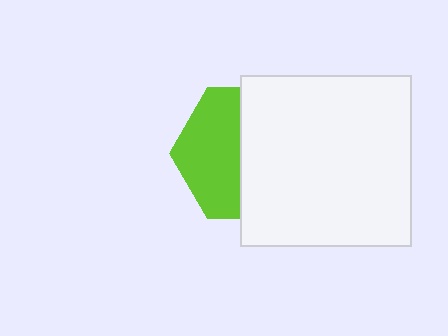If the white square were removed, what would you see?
You would see the complete lime hexagon.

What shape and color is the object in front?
The object in front is a white square.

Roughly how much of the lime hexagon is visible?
A small part of it is visible (roughly 45%).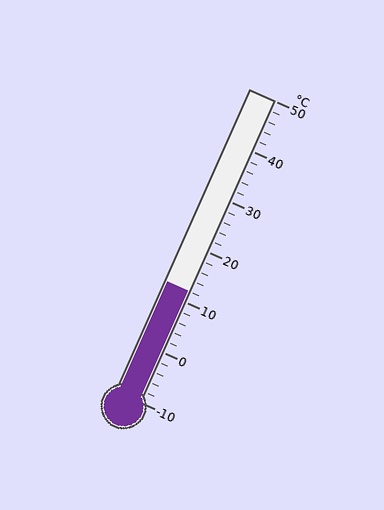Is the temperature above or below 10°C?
The temperature is above 10°C.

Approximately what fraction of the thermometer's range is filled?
The thermometer is filled to approximately 35% of its range.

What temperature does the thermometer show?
The thermometer shows approximately 12°C.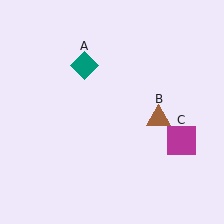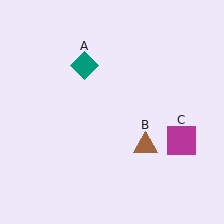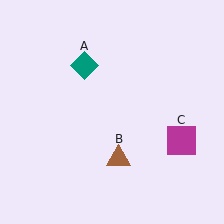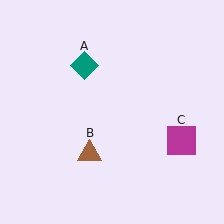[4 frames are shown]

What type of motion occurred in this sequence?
The brown triangle (object B) rotated clockwise around the center of the scene.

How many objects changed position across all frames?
1 object changed position: brown triangle (object B).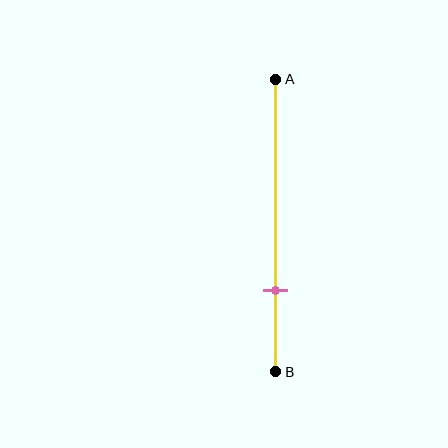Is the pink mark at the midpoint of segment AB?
No, the mark is at about 70% from A, not at the 50% midpoint.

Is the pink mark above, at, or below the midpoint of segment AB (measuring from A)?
The pink mark is below the midpoint of segment AB.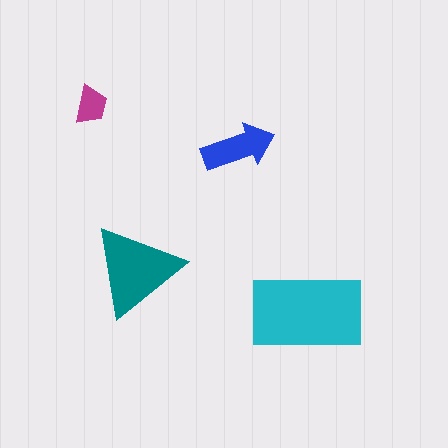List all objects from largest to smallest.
The cyan rectangle, the teal triangle, the blue arrow, the magenta trapezoid.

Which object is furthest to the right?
The cyan rectangle is rightmost.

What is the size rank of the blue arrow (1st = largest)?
3rd.